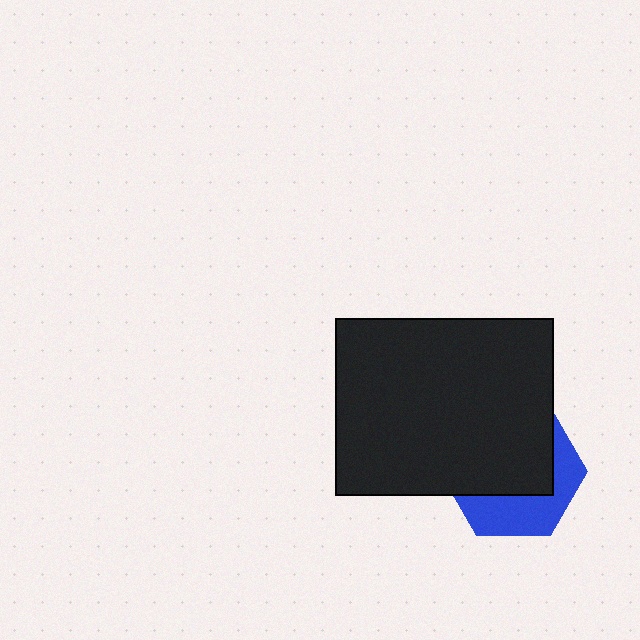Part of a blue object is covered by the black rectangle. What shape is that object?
It is a hexagon.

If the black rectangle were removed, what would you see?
You would see the complete blue hexagon.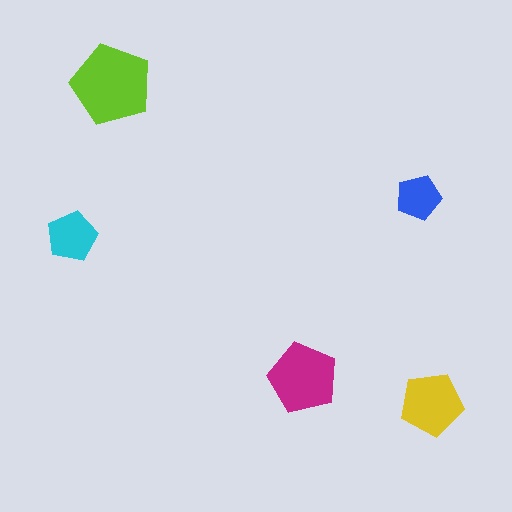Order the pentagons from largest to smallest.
the lime one, the magenta one, the yellow one, the cyan one, the blue one.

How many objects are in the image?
There are 5 objects in the image.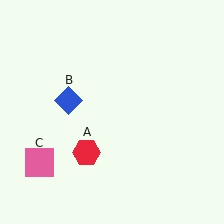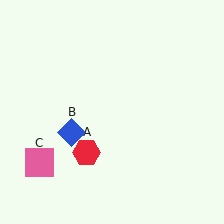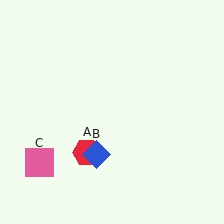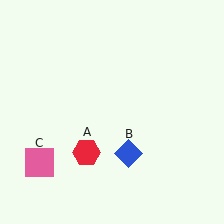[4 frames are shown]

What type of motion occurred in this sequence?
The blue diamond (object B) rotated counterclockwise around the center of the scene.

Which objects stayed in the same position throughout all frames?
Red hexagon (object A) and pink square (object C) remained stationary.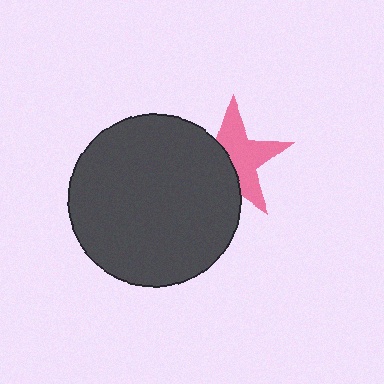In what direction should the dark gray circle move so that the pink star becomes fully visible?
The dark gray circle should move left. That is the shortest direction to clear the overlap and leave the pink star fully visible.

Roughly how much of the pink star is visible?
About half of it is visible (roughly 56%).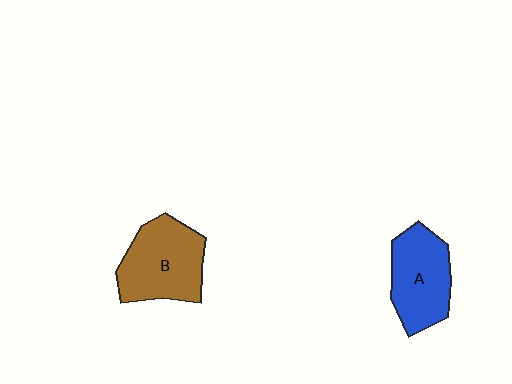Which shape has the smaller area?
Shape A (blue).